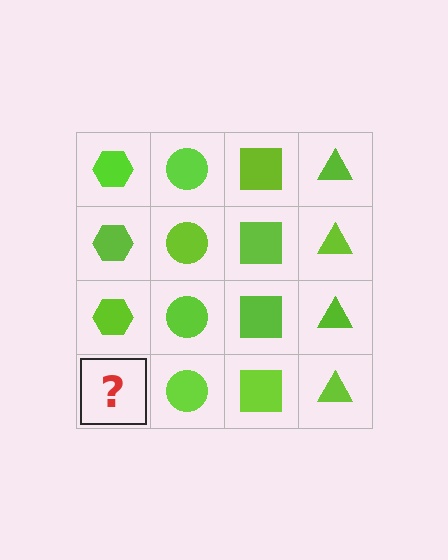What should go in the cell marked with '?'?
The missing cell should contain a lime hexagon.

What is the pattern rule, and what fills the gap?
The rule is that each column has a consistent shape. The gap should be filled with a lime hexagon.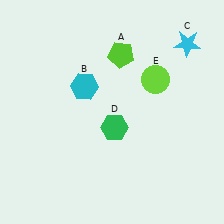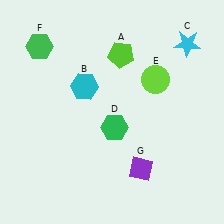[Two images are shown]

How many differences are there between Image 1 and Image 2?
There are 2 differences between the two images.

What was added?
A green hexagon (F), a purple diamond (G) were added in Image 2.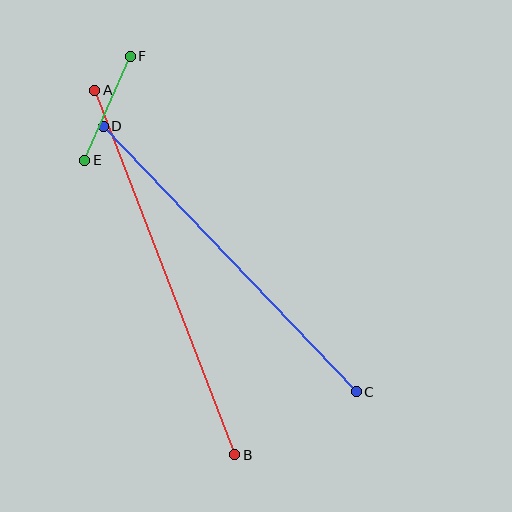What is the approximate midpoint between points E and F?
The midpoint is at approximately (107, 108) pixels.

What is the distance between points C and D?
The distance is approximately 367 pixels.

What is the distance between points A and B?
The distance is approximately 391 pixels.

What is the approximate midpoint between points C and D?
The midpoint is at approximately (230, 259) pixels.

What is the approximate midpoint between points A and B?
The midpoint is at approximately (165, 272) pixels.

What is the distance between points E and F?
The distance is approximately 113 pixels.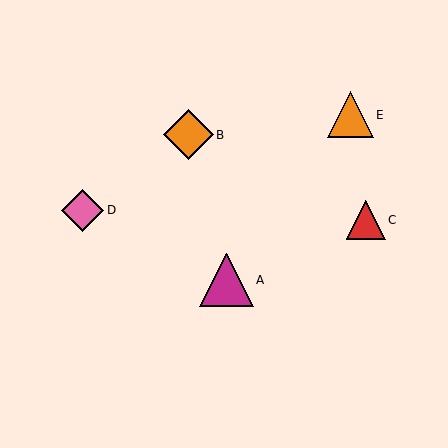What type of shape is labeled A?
Shape A is a magenta triangle.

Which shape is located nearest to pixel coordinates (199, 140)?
The orange diamond (labeled B) at (188, 135) is nearest to that location.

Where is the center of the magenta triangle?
The center of the magenta triangle is at (226, 280).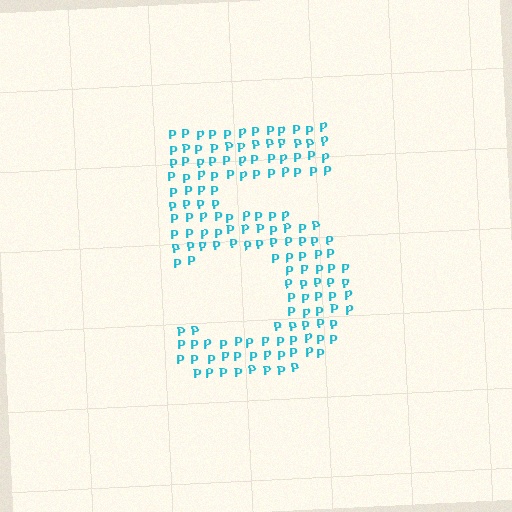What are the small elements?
The small elements are letter P's.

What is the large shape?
The large shape is the digit 5.